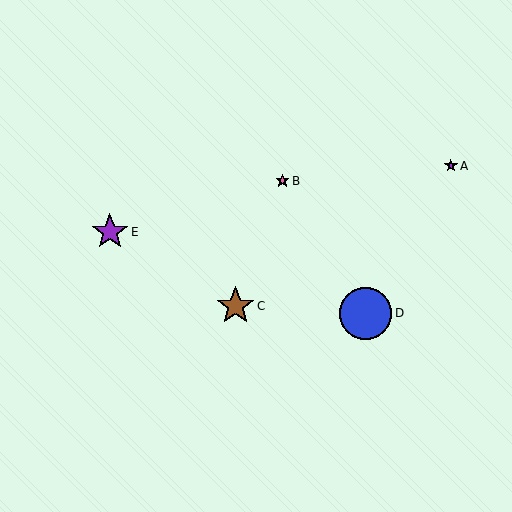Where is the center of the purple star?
The center of the purple star is at (451, 166).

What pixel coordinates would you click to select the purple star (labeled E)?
Click at (110, 232) to select the purple star E.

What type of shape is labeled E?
Shape E is a purple star.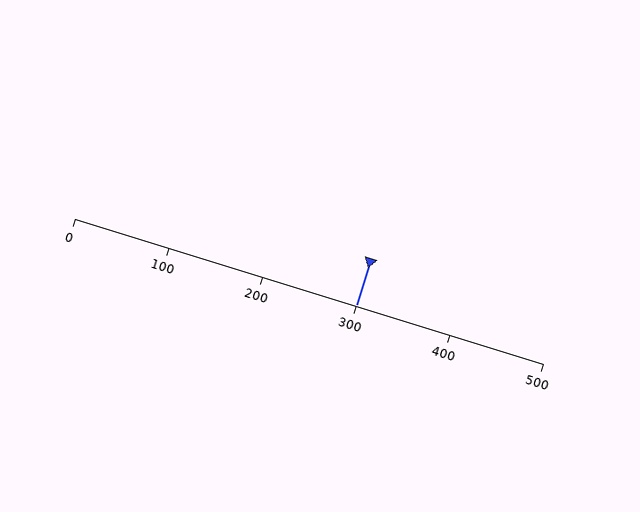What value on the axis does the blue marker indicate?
The marker indicates approximately 300.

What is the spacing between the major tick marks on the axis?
The major ticks are spaced 100 apart.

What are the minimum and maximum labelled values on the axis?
The axis runs from 0 to 500.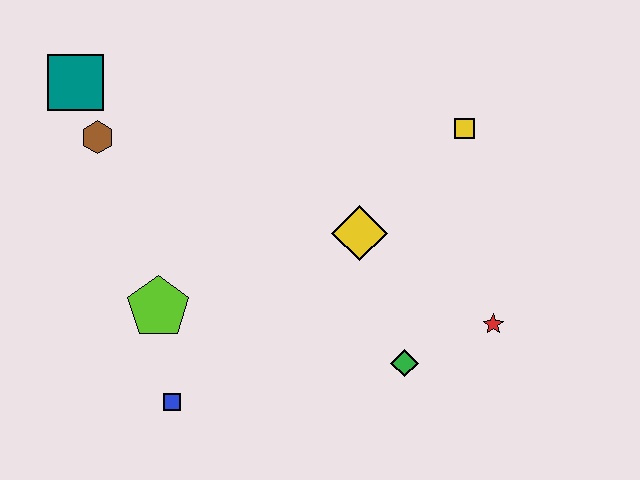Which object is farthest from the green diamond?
The teal square is farthest from the green diamond.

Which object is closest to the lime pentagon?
The blue square is closest to the lime pentagon.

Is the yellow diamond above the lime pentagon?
Yes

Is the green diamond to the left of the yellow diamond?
No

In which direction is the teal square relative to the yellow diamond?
The teal square is to the left of the yellow diamond.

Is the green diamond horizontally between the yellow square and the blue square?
Yes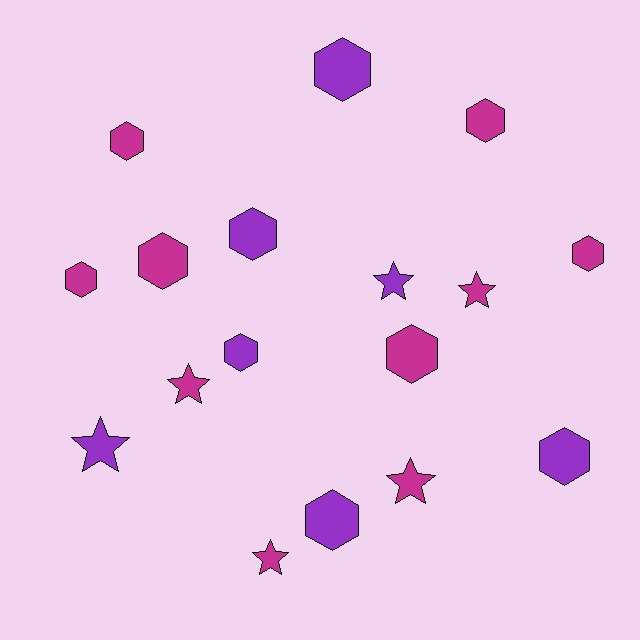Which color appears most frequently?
Magenta, with 10 objects.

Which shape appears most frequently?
Hexagon, with 11 objects.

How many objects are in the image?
There are 17 objects.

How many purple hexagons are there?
There are 5 purple hexagons.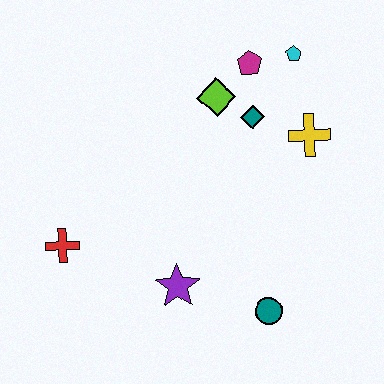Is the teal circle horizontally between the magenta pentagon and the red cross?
No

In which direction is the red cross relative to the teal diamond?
The red cross is to the left of the teal diamond.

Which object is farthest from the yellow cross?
The red cross is farthest from the yellow cross.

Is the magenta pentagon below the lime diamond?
No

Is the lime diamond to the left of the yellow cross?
Yes